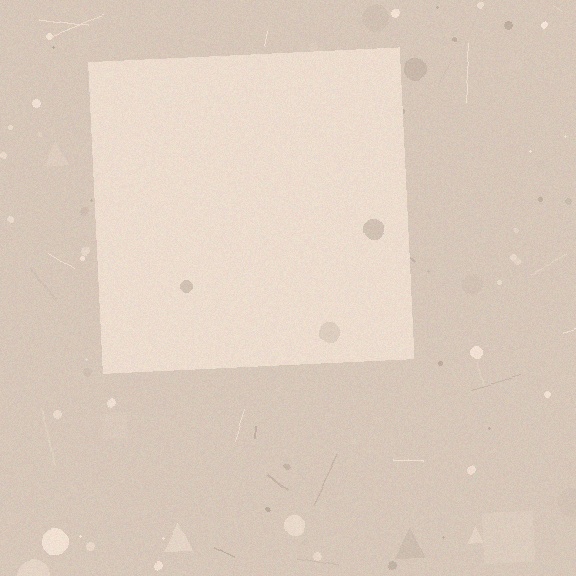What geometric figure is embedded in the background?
A square is embedded in the background.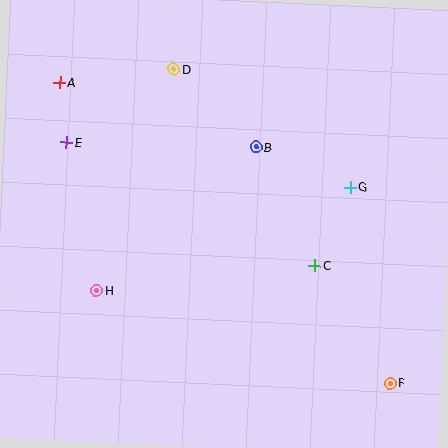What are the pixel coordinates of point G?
Point G is at (350, 187).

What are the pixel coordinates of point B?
Point B is at (256, 147).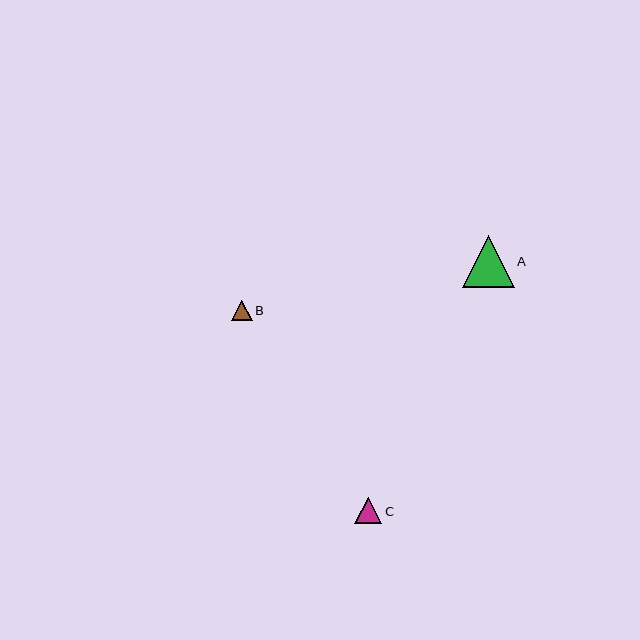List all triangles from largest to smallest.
From largest to smallest: A, C, B.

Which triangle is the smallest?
Triangle B is the smallest with a size of approximately 21 pixels.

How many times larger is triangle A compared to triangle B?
Triangle A is approximately 2.5 times the size of triangle B.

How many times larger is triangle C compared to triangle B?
Triangle C is approximately 1.3 times the size of triangle B.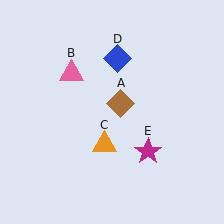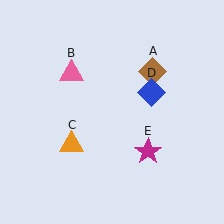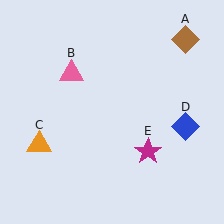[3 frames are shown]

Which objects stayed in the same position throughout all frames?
Pink triangle (object B) and magenta star (object E) remained stationary.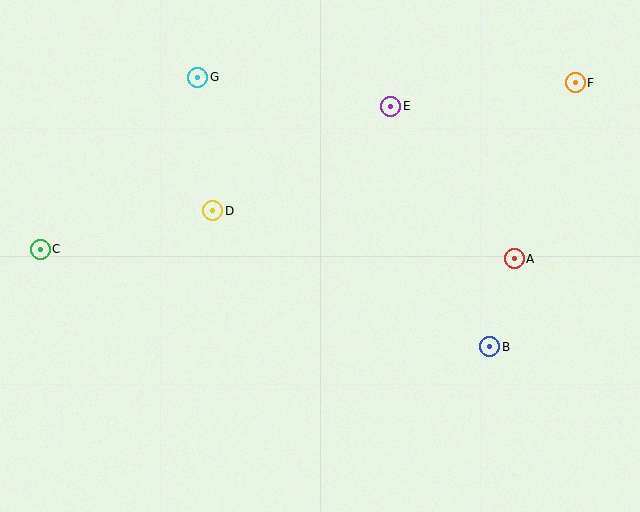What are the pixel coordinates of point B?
Point B is at (490, 347).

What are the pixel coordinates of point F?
Point F is at (575, 83).